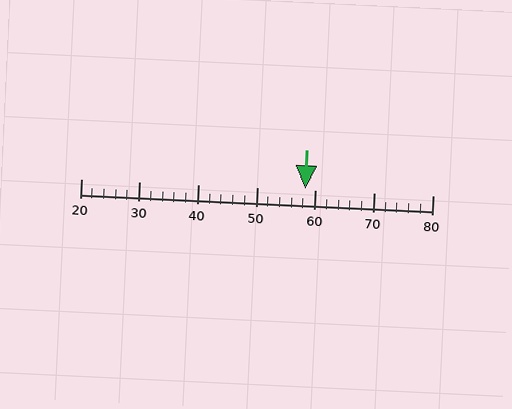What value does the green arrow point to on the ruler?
The green arrow points to approximately 58.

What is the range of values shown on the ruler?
The ruler shows values from 20 to 80.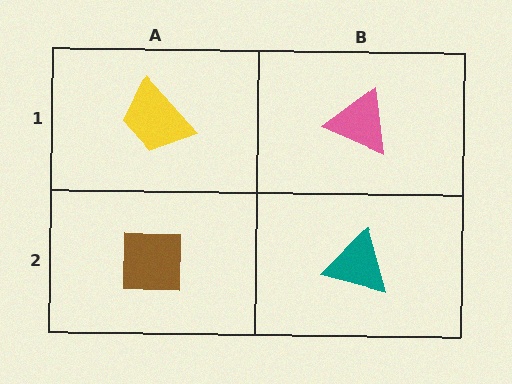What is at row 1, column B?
A pink triangle.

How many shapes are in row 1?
2 shapes.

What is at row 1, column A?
A yellow trapezoid.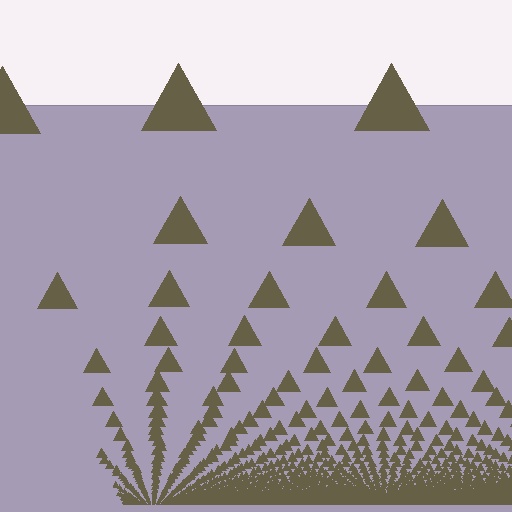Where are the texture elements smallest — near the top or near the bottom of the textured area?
Near the bottom.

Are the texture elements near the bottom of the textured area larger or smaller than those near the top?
Smaller. The gradient is inverted — elements near the bottom are smaller and denser.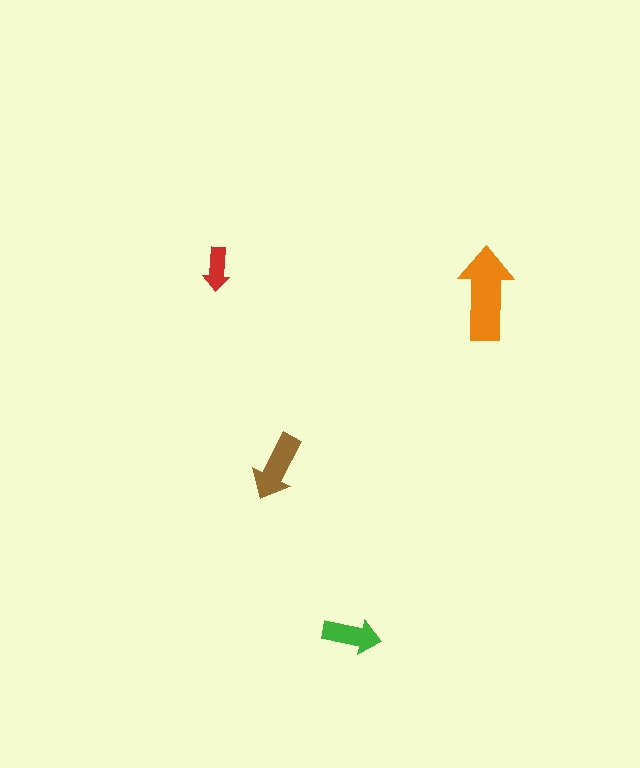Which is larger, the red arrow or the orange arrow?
The orange one.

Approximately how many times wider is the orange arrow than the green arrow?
About 1.5 times wider.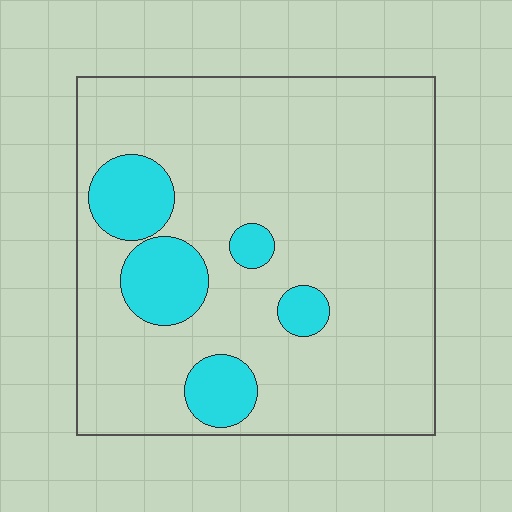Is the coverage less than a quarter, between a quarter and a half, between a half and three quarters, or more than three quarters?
Less than a quarter.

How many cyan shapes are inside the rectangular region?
5.